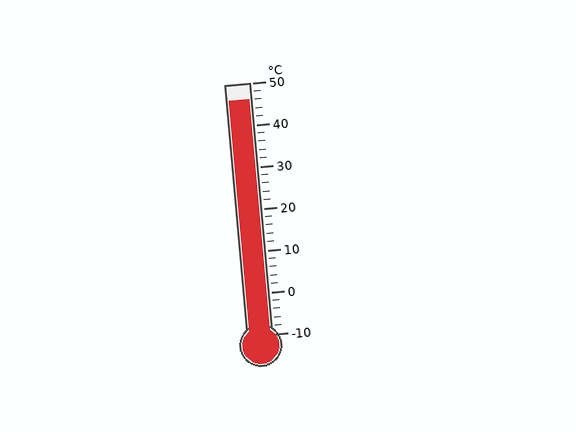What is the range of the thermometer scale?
The thermometer scale ranges from -10°C to 50°C.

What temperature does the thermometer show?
The thermometer shows approximately 46°C.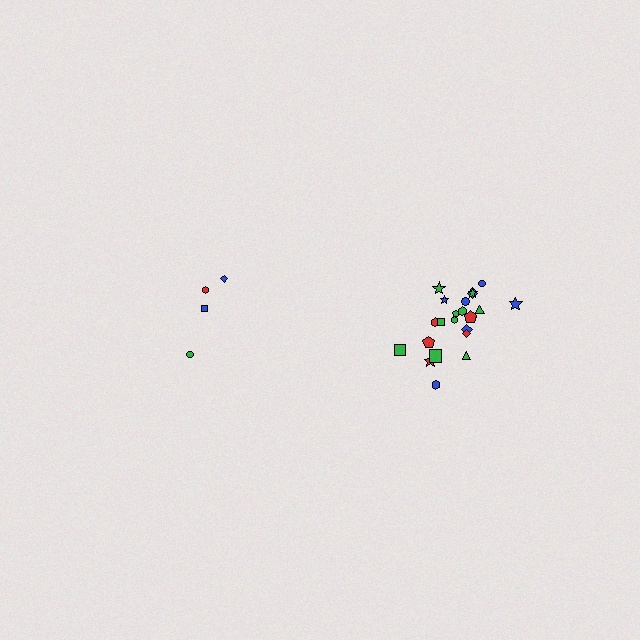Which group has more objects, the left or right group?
The right group.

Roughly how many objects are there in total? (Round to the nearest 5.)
Roughly 30 objects in total.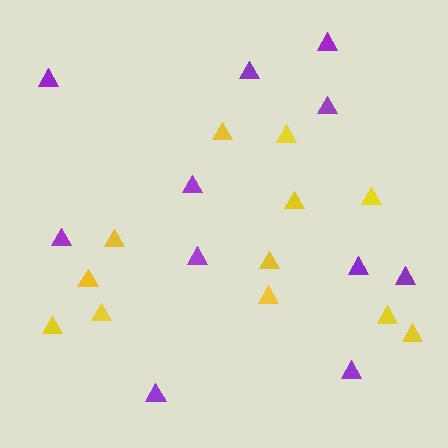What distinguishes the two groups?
There are 2 groups: one group of purple triangles (11) and one group of yellow triangles (12).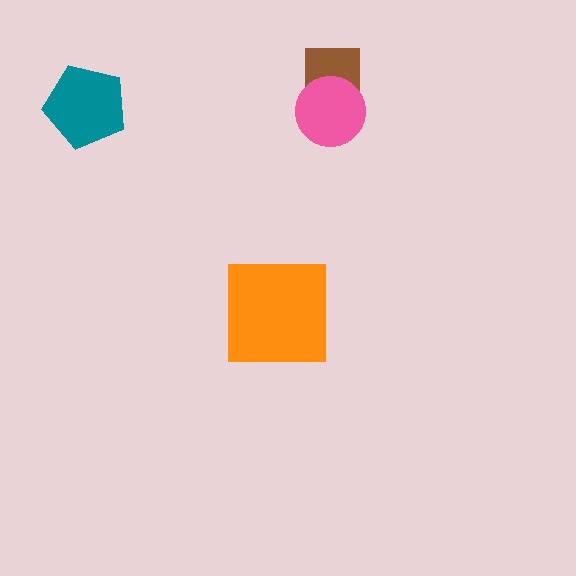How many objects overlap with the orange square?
0 objects overlap with the orange square.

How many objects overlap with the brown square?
1 object overlaps with the brown square.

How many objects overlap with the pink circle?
1 object overlaps with the pink circle.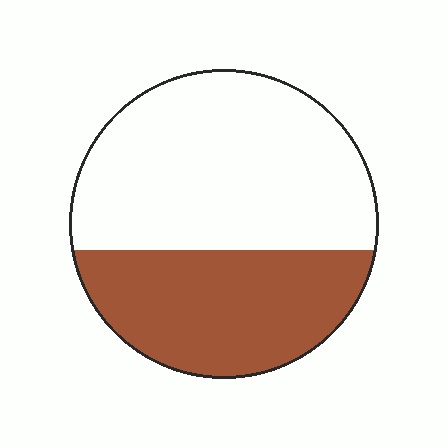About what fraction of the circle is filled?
About two fifths (2/5).